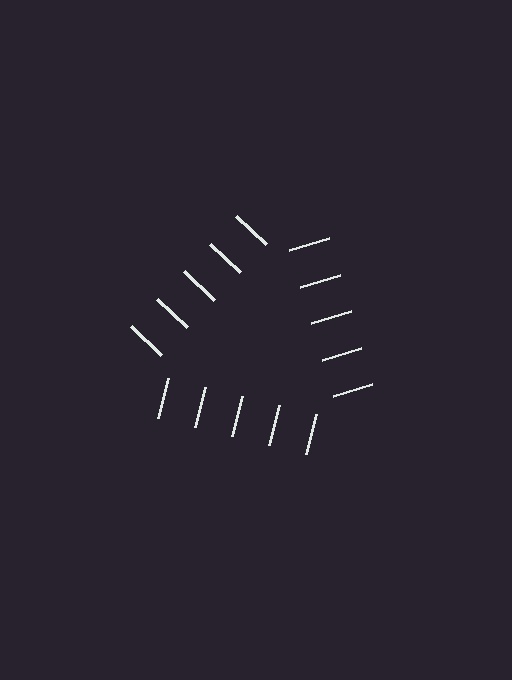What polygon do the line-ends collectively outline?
An illusory triangle — the line segments terminate on its edges but no continuous stroke is drawn.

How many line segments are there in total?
15 — 5 along each of the 3 edges.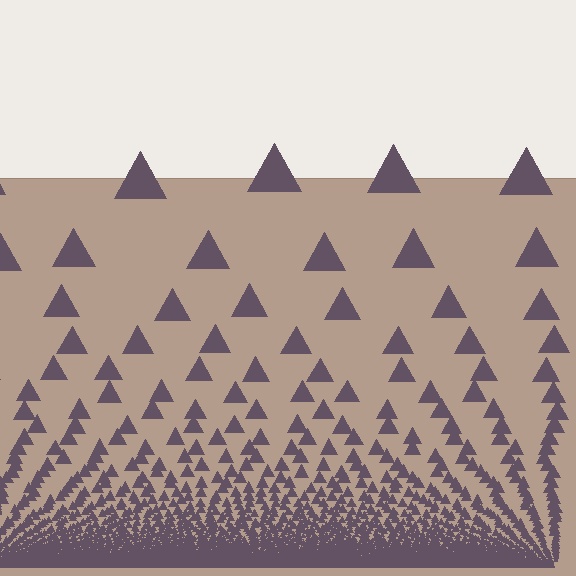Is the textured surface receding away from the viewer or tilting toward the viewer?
The surface appears to tilt toward the viewer. Texture elements get larger and sparser toward the top.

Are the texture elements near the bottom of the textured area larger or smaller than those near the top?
Smaller. The gradient is inverted — elements near the bottom are smaller and denser.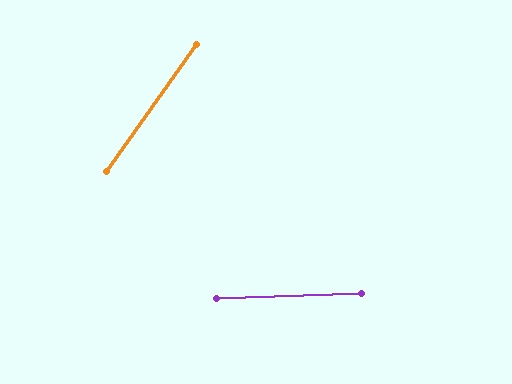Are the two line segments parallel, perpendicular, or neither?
Neither parallel nor perpendicular — they differ by about 53°.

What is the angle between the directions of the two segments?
Approximately 53 degrees.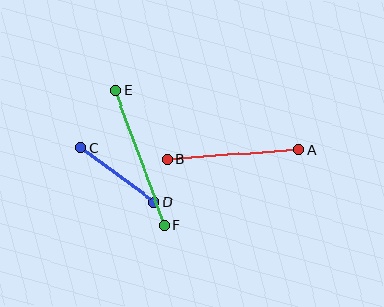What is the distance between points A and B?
The distance is approximately 132 pixels.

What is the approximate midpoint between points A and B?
The midpoint is at approximately (233, 155) pixels.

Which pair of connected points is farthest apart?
Points E and F are farthest apart.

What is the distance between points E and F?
The distance is approximately 144 pixels.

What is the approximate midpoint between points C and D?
The midpoint is at approximately (117, 175) pixels.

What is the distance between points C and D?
The distance is approximately 91 pixels.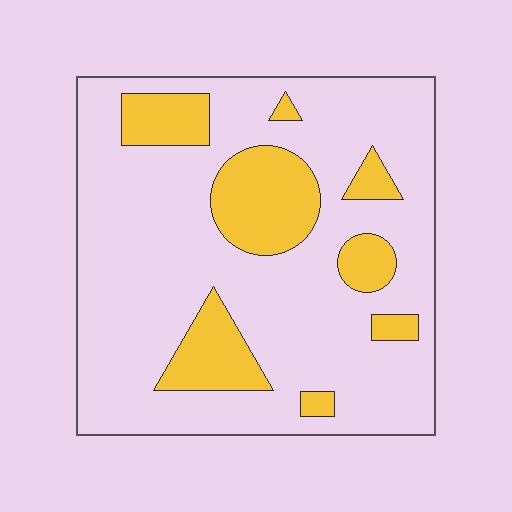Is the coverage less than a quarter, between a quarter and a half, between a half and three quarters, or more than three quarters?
Less than a quarter.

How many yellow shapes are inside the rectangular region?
8.